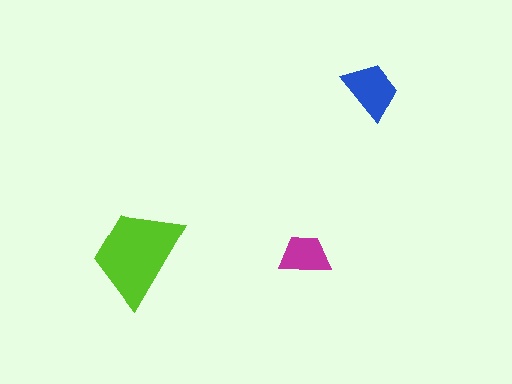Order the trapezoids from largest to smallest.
the lime one, the blue one, the magenta one.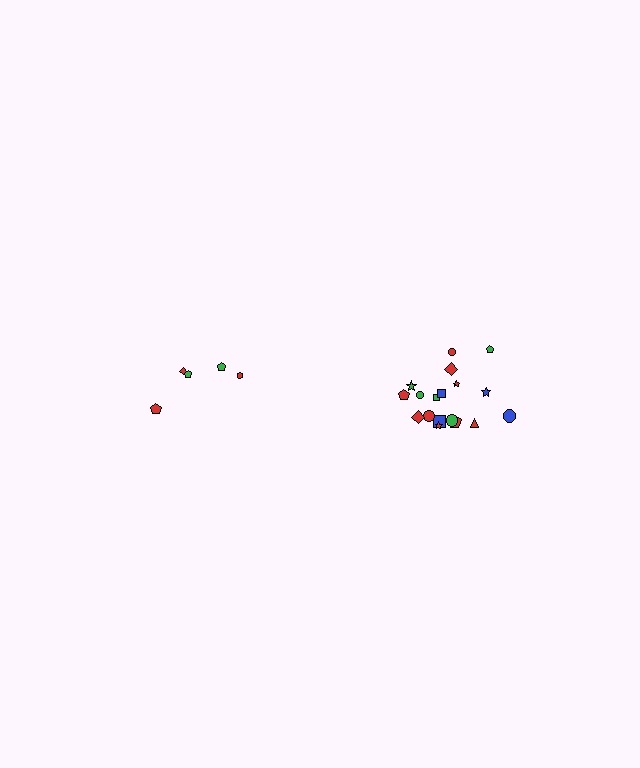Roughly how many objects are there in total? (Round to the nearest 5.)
Roughly 25 objects in total.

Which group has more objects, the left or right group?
The right group.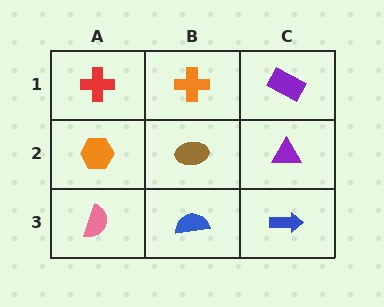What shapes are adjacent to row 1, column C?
A purple triangle (row 2, column C), an orange cross (row 1, column B).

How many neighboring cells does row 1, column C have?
2.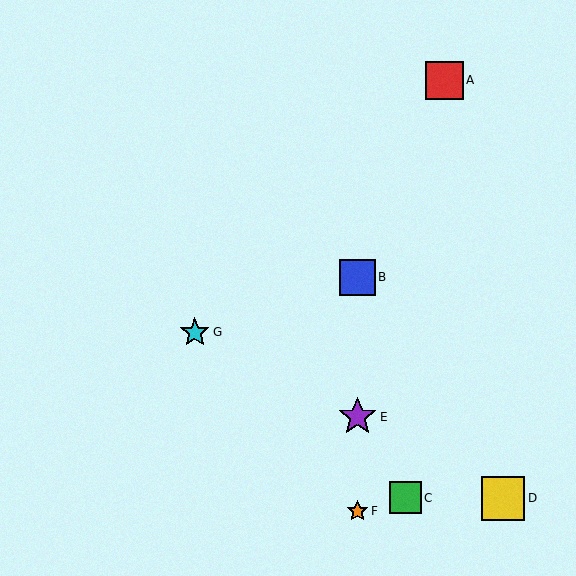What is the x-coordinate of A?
Object A is at x≈444.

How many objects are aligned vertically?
3 objects (B, E, F) are aligned vertically.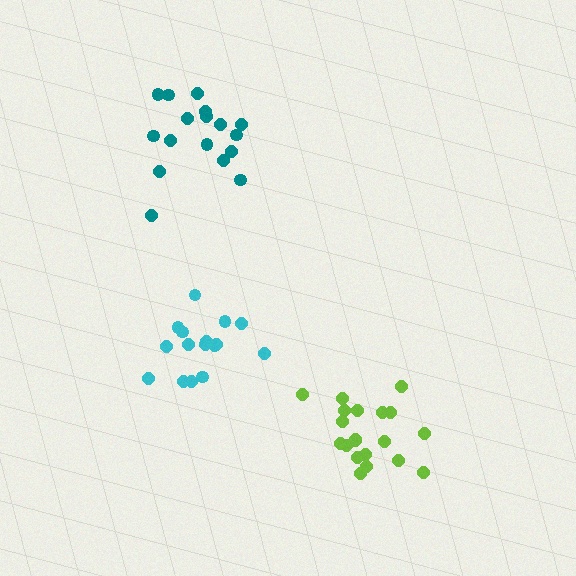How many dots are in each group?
Group 1: 17 dots, Group 2: 16 dots, Group 3: 20 dots (53 total).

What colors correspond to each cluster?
The clusters are colored: teal, cyan, lime.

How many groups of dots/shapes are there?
There are 3 groups.